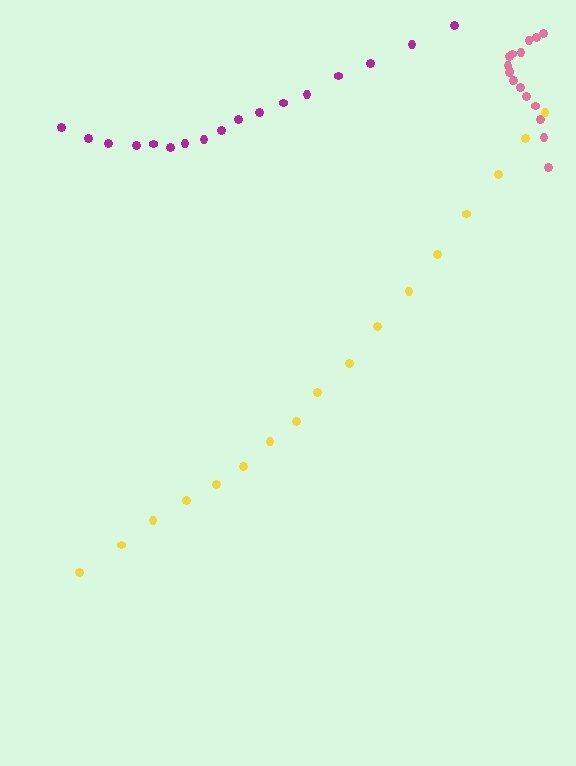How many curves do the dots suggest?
There are 3 distinct paths.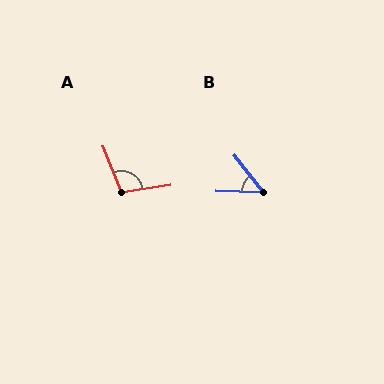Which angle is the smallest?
B, at approximately 51 degrees.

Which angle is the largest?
A, at approximately 103 degrees.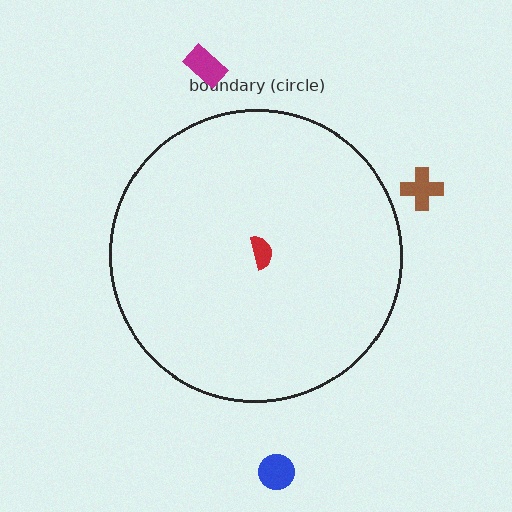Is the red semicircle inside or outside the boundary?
Inside.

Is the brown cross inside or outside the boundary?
Outside.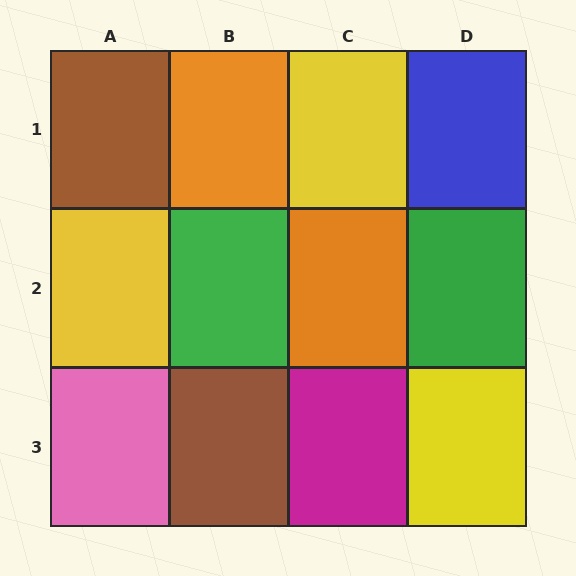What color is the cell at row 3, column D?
Yellow.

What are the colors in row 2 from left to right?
Yellow, green, orange, green.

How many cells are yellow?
3 cells are yellow.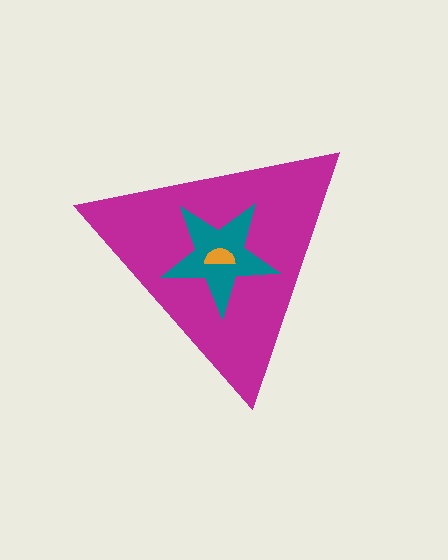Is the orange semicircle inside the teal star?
Yes.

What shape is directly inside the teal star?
The orange semicircle.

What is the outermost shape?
The magenta triangle.